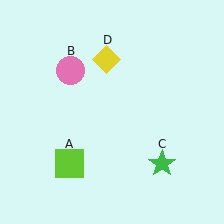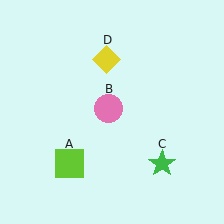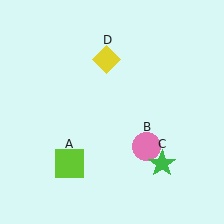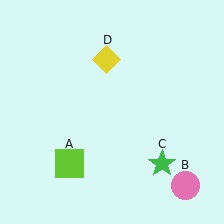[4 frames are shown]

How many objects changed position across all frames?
1 object changed position: pink circle (object B).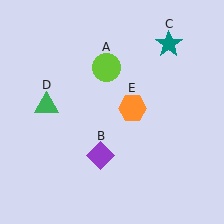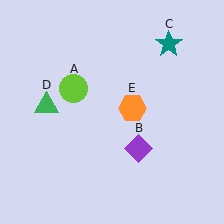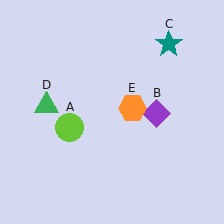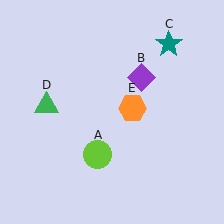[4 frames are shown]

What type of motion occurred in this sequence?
The lime circle (object A), purple diamond (object B) rotated counterclockwise around the center of the scene.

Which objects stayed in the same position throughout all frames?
Teal star (object C) and green triangle (object D) and orange hexagon (object E) remained stationary.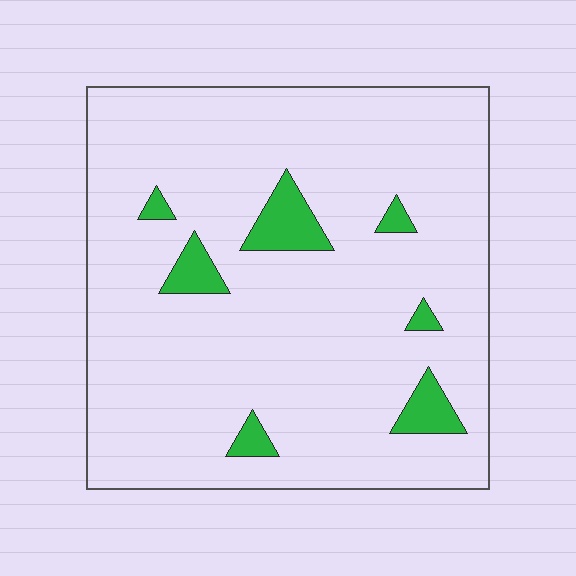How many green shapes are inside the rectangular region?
7.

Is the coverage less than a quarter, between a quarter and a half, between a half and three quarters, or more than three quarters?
Less than a quarter.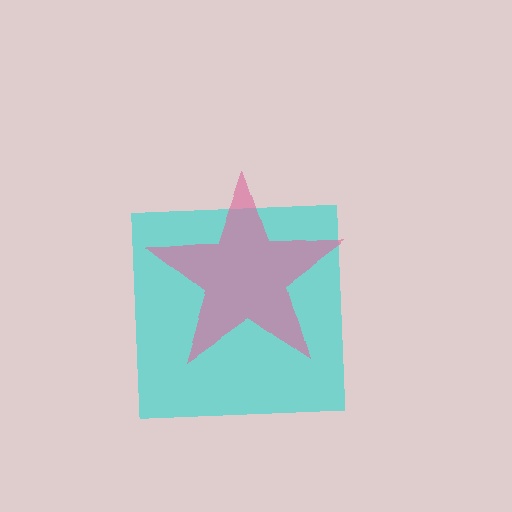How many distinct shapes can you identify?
There are 2 distinct shapes: a cyan square, a pink star.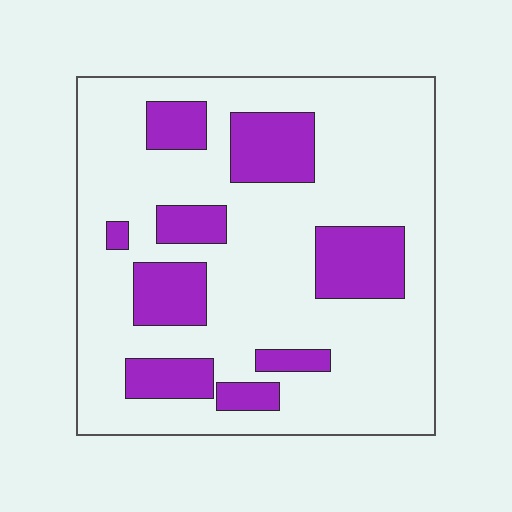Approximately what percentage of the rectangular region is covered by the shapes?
Approximately 25%.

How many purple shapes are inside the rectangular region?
9.